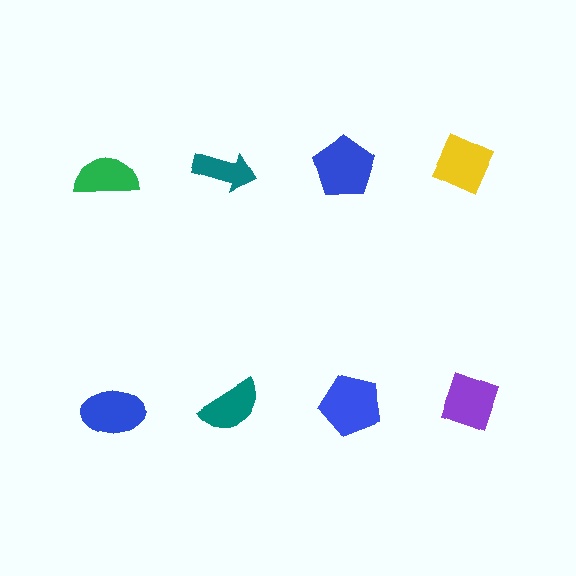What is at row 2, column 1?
A blue ellipse.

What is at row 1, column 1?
A green semicircle.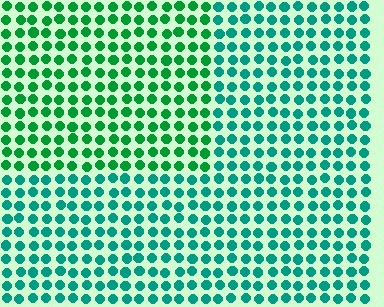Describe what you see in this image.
The image is filled with small teal elements in a uniform arrangement. A rectangle-shaped region is visible where the elements are tinted to a slightly different hue, forming a subtle color boundary.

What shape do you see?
I see a rectangle.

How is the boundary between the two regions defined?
The boundary is defined purely by a slight shift in hue (about 31 degrees). Spacing, size, and orientation are identical on both sides.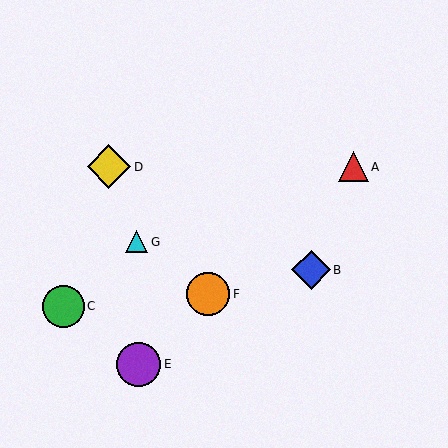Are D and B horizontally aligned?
No, D is at y≈167 and B is at y≈270.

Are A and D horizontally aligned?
Yes, both are at y≈167.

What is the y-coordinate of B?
Object B is at y≈270.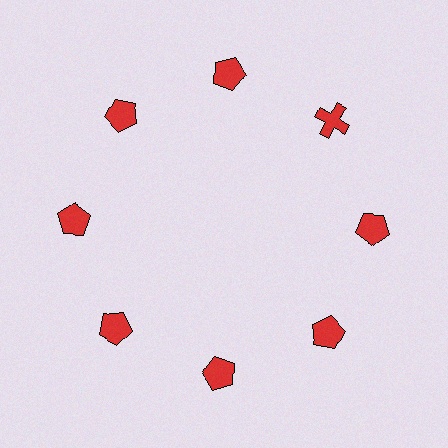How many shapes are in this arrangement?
There are 8 shapes arranged in a ring pattern.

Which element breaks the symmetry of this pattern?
The red cross at roughly the 2 o'clock position breaks the symmetry. All other shapes are red pentagons.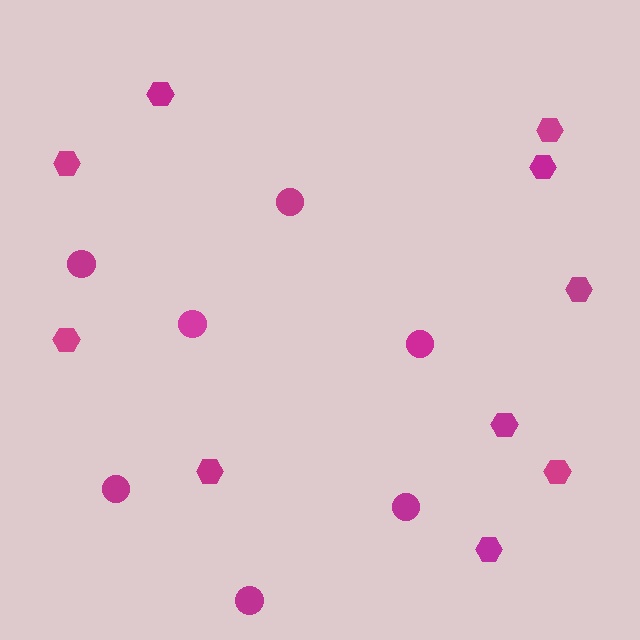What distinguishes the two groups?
There are 2 groups: one group of hexagons (10) and one group of circles (7).